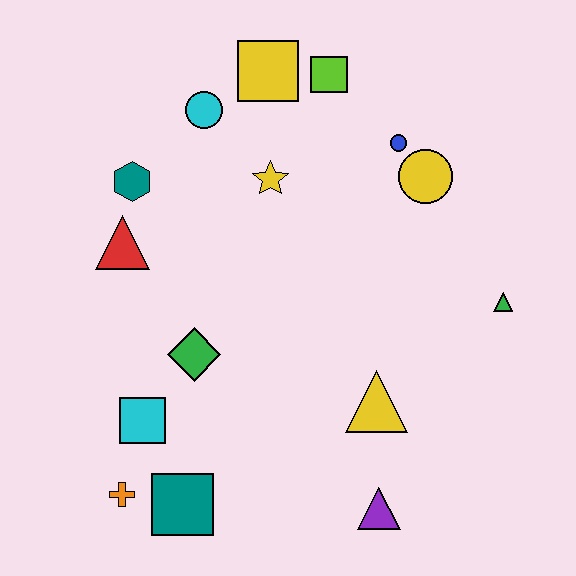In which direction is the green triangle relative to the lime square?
The green triangle is below the lime square.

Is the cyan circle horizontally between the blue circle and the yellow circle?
No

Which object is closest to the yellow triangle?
The purple triangle is closest to the yellow triangle.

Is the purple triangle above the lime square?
No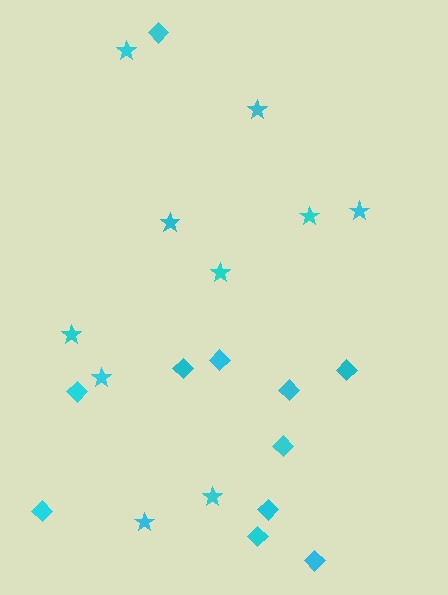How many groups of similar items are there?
There are 2 groups: one group of stars (10) and one group of diamonds (11).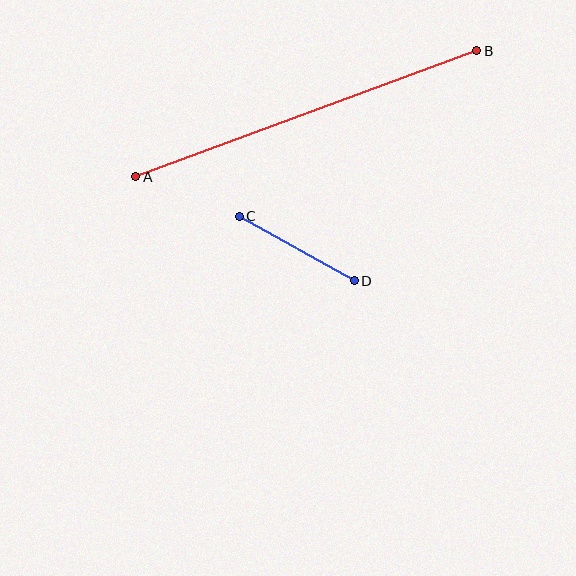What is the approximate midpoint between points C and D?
The midpoint is at approximately (297, 249) pixels.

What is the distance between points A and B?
The distance is approximately 364 pixels.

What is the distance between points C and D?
The distance is approximately 132 pixels.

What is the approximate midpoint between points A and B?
The midpoint is at approximately (306, 114) pixels.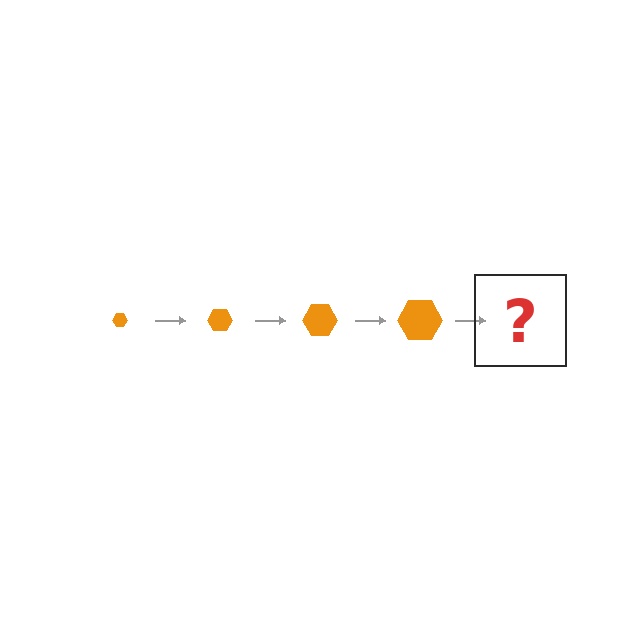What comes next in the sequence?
The next element should be an orange hexagon, larger than the previous one.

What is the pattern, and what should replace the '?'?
The pattern is that the hexagon gets progressively larger each step. The '?' should be an orange hexagon, larger than the previous one.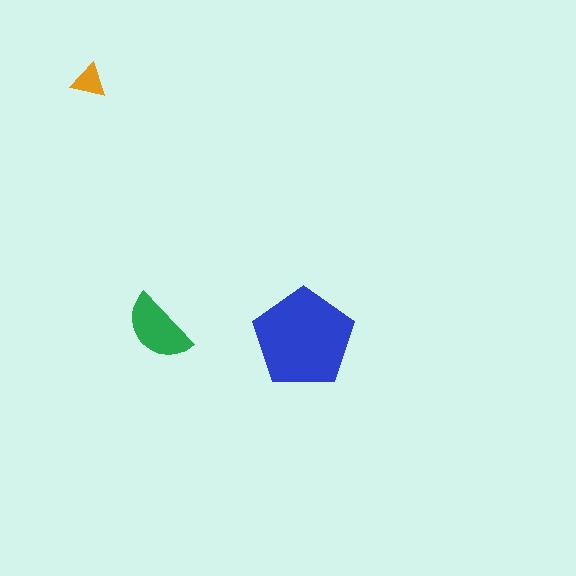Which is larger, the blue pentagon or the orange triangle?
The blue pentagon.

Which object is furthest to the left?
The orange triangle is leftmost.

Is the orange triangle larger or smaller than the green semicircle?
Smaller.